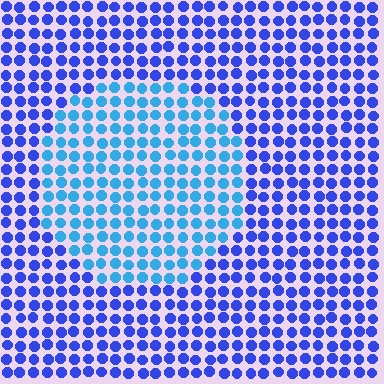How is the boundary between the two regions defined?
The boundary is defined purely by a slight shift in hue (about 34 degrees). Spacing, size, and orientation are identical on both sides.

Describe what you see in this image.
The image is filled with small blue elements in a uniform arrangement. A circle-shaped region is visible where the elements are tinted to a slightly different hue, forming a subtle color boundary.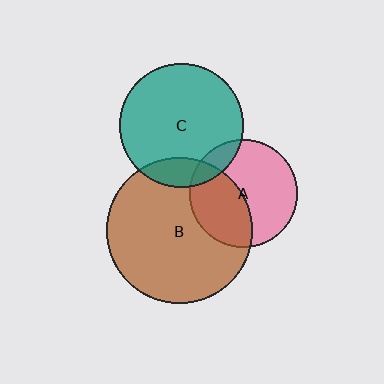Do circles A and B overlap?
Yes.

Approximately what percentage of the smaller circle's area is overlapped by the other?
Approximately 40%.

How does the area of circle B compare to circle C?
Approximately 1.4 times.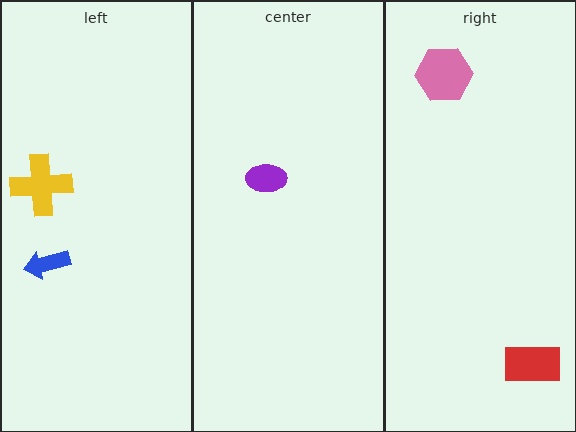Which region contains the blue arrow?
The left region.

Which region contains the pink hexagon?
The right region.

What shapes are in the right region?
The pink hexagon, the red rectangle.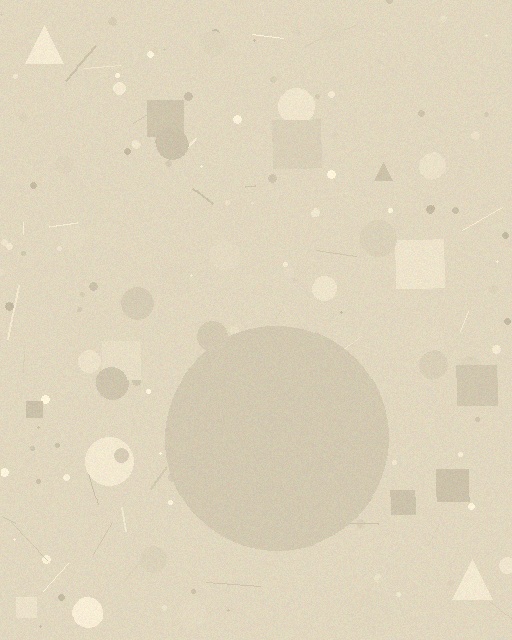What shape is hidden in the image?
A circle is hidden in the image.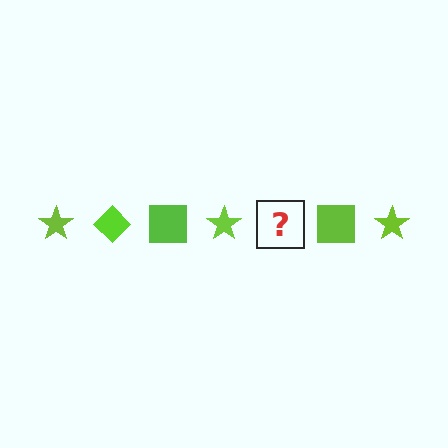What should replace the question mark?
The question mark should be replaced with a lime diamond.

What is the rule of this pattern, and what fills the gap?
The rule is that the pattern cycles through star, diamond, square shapes in lime. The gap should be filled with a lime diamond.